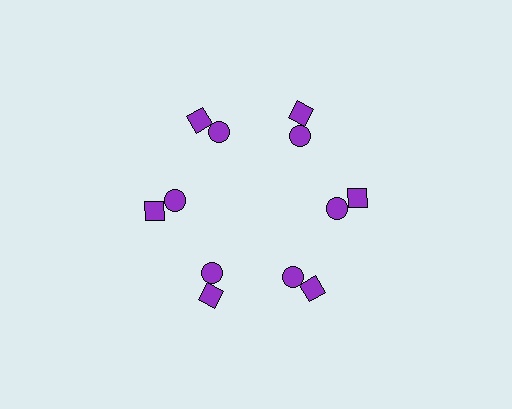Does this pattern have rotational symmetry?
Yes, this pattern has 6-fold rotational symmetry. It looks the same after rotating 60 degrees around the center.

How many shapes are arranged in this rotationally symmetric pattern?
There are 12 shapes, arranged in 6 groups of 2.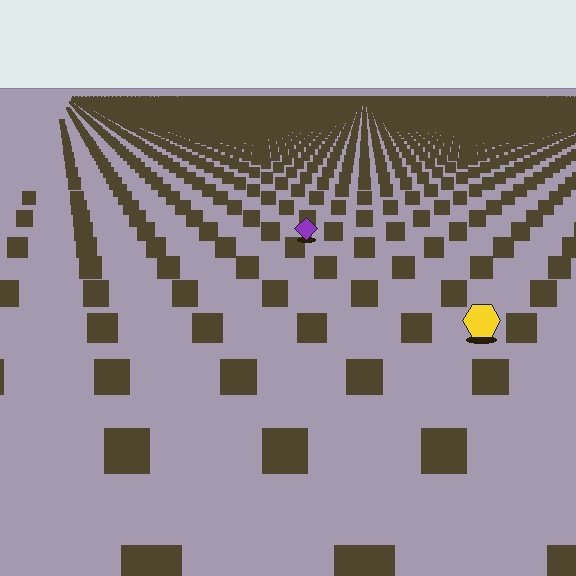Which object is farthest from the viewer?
The purple diamond is farthest from the viewer. It appears smaller and the ground texture around it is denser.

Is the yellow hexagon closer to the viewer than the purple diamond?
Yes. The yellow hexagon is closer — you can tell from the texture gradient: the ground texture is coarser near it.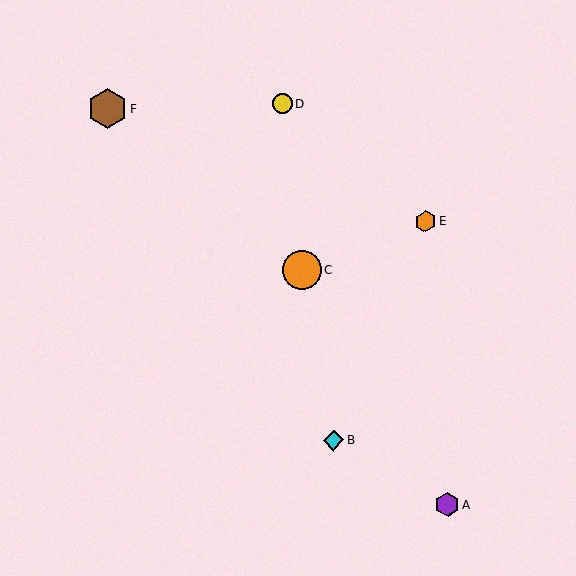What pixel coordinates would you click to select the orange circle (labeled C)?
Click at (302, 270) to select the orange circle C.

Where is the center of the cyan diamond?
The center of the cyan diamond is at (333, 440).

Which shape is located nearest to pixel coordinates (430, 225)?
The orange hexagon (labeled E) at (426, 221) is nearest to that location.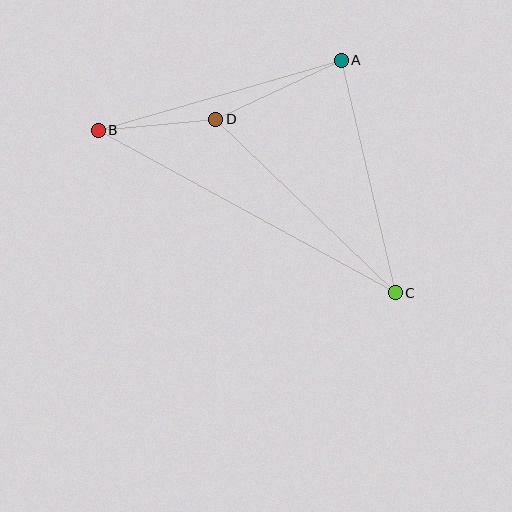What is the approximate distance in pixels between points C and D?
The distance between C and D is approximately 250 pixels.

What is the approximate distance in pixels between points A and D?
The distance between A and D is approximately 138 pixels.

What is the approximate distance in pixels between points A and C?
The distance between A and C is approximately 238 pixels.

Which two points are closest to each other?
Points B and D are closest to each other.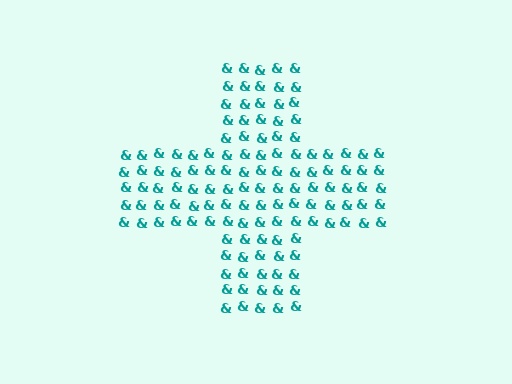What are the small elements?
The small elements are ampersands.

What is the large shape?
The large shape is a cross.